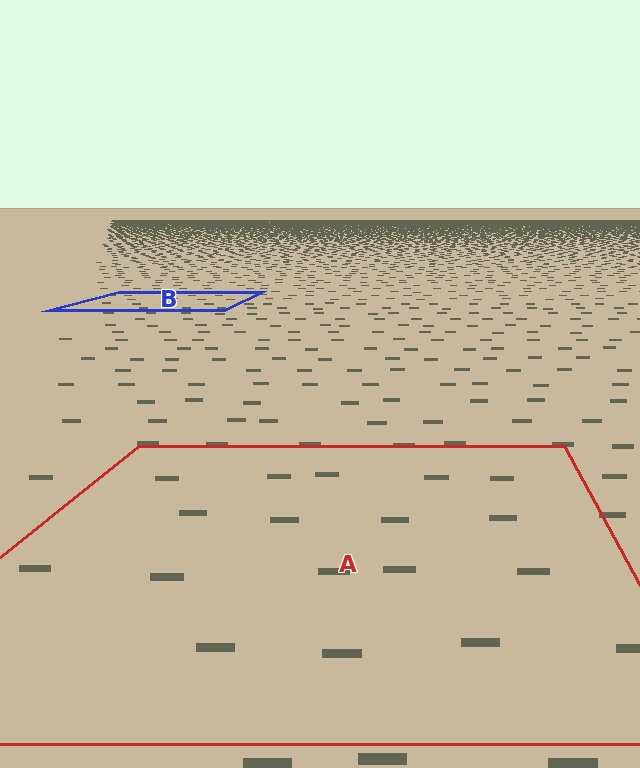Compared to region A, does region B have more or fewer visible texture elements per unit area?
Region B has more texture elements per unit area — they are packed more densely because it is farther away.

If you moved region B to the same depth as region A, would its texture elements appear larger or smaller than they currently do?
They would appear larger. At a closer depth, the same texture elements are projected at a bigger on-screen size.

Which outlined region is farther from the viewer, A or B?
Region B is farther from the viewer — the texture elements inside it appear smaller and more densely packed.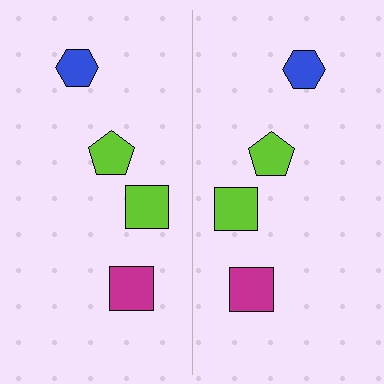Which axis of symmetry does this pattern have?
The pattern has a vertical axis of symmetry running through the center of the image.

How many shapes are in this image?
There are 8 shapes in this image.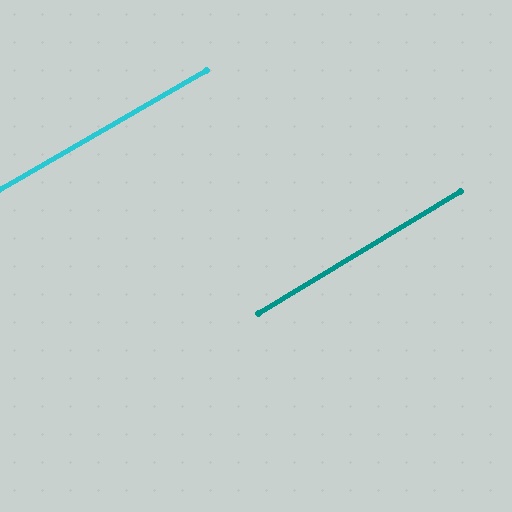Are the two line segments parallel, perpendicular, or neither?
Parallel — their directions differ by only 1.2°.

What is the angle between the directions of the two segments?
Approximately 1 degree.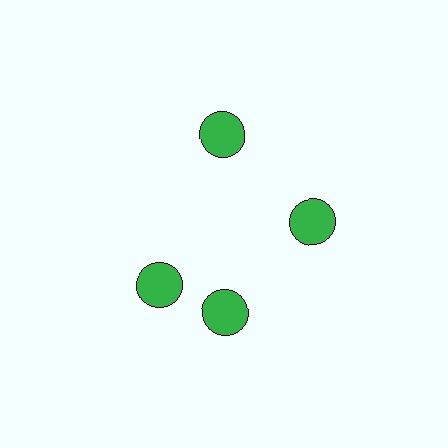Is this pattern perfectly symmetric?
No. The 4 green circles are arranged in a ring, but one element near the 9 o'clock position is rotated out of alignment along the ring, breaking the 4-fold rotational symmetry.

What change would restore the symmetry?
The symmetry would be restored by rotating it back into even spacing with its neighbors so that all 4 circles sit at equal angles and equal distance from the center.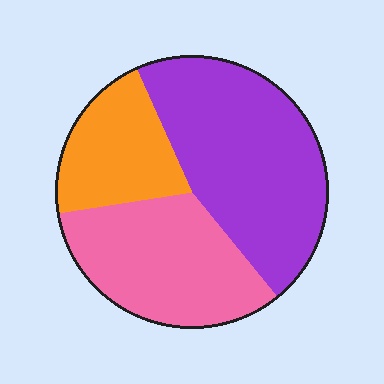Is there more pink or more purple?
Purple.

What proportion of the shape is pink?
Pink covers roughly 35% of the shape.